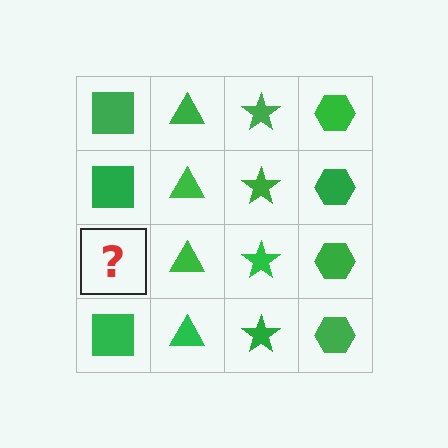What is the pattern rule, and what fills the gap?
The rule is that each column has a consistent shape. The gap should be filled with a green square.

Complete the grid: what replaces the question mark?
The question mark should be replaced with a green square.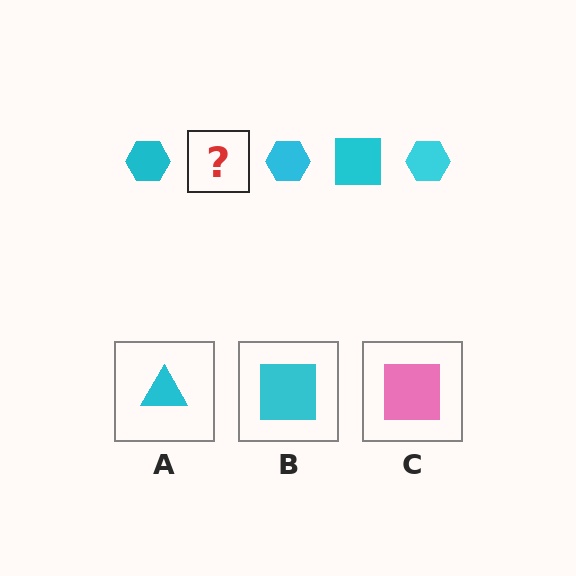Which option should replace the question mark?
Option B.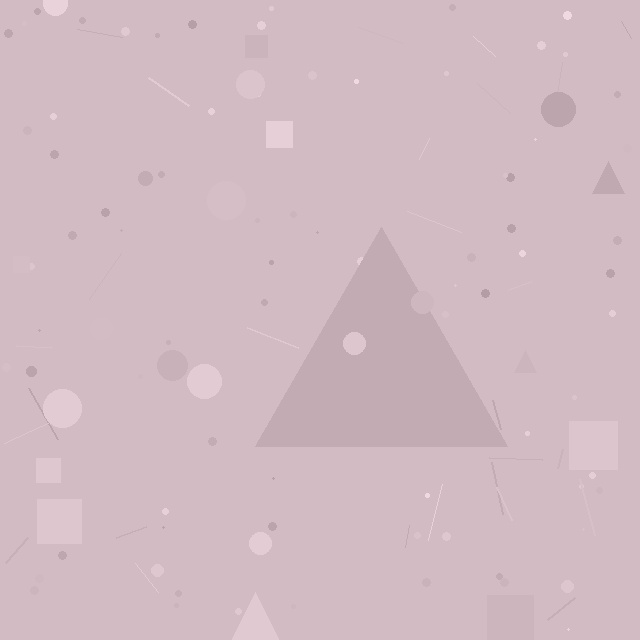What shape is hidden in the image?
A triangle is hidden in the image.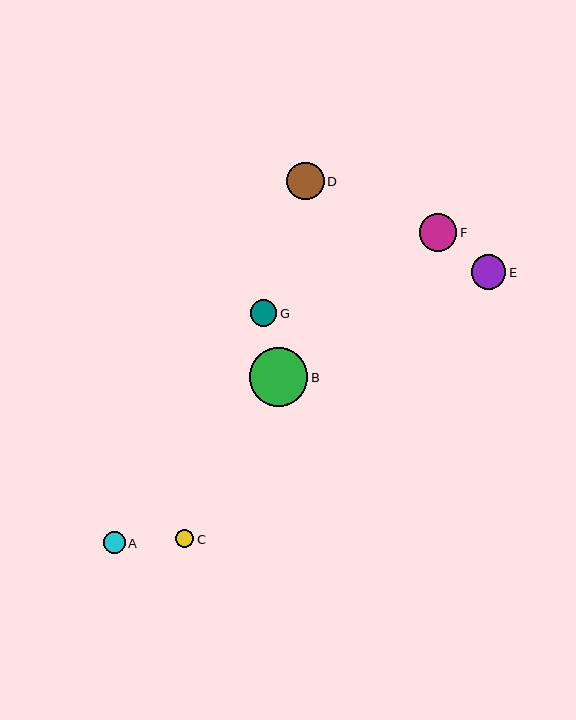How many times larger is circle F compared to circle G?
Circle F is approximately 1.4 times the size of circle G.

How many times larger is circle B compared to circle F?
Circle B is approximately 1.6 times the size of circle F.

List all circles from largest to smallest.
From largest to smallest: B, D, F, E, G, A, C.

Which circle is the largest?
Circle B is the largest with a size of approximately 58 pixels.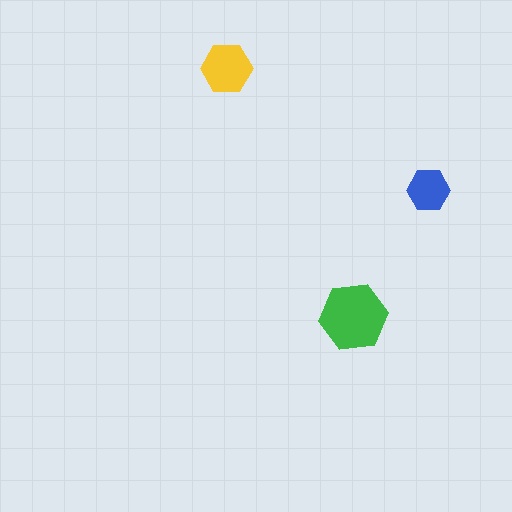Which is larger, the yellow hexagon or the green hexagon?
The green one.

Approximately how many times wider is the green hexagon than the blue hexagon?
About 1.5 times wider.